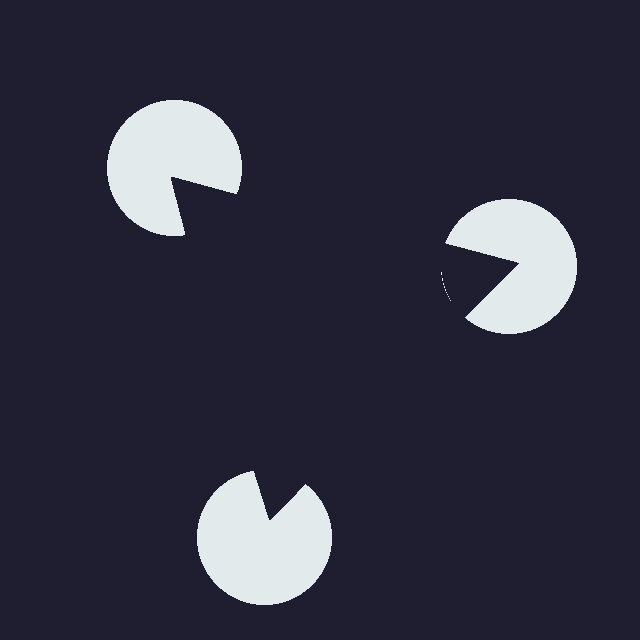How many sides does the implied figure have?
3 sides.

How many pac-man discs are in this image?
There are 3 — one at each vertex of the illusory triangle.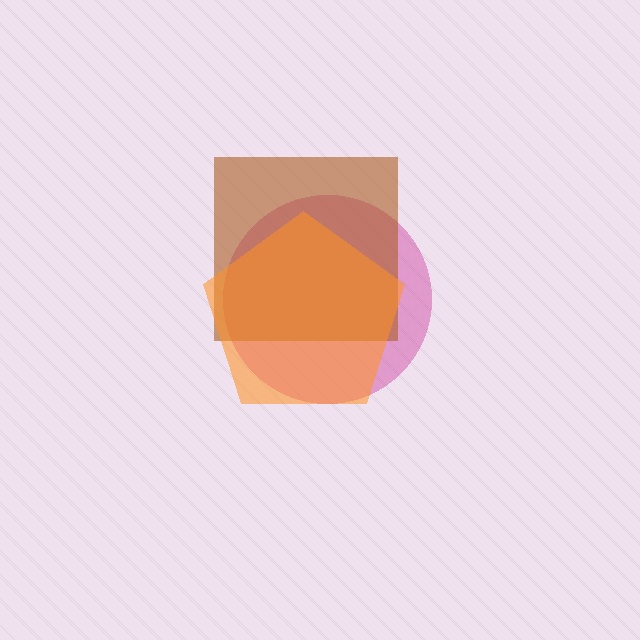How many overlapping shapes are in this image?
There are 3 overlapping shapes in the image.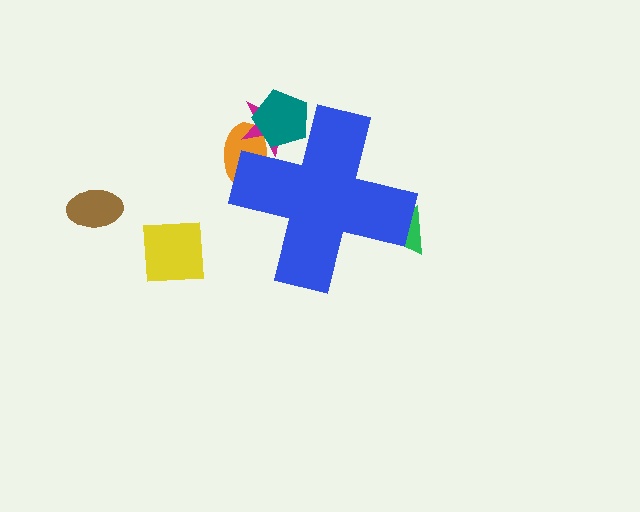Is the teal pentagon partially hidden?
Yes, the teal pentagon is partially hidden behind the blue cross.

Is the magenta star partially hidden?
Yes, the magenta star is partially hidden behind the blue cross.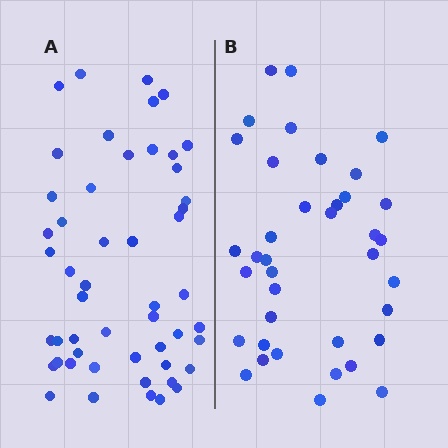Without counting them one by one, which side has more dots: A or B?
Region A (the left region) has more dots.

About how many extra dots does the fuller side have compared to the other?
Region A has approximately 15 more dots than region B.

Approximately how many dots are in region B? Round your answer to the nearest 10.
About 40 dots. (The exact count is 38, which rounds to 40.)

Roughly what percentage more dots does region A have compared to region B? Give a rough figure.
About 35% more.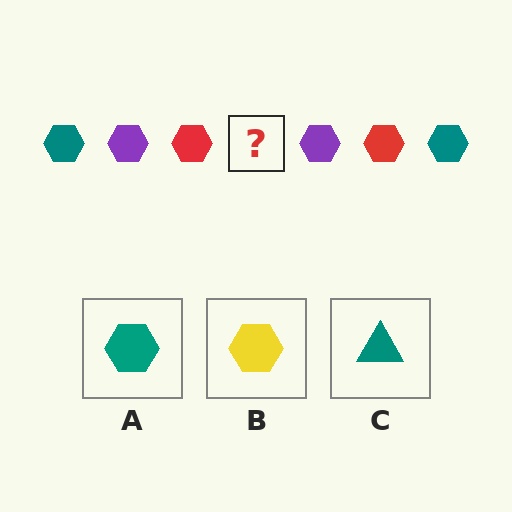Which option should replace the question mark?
Option A.